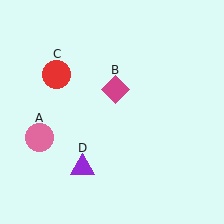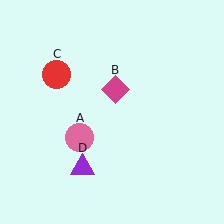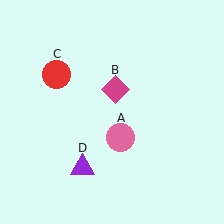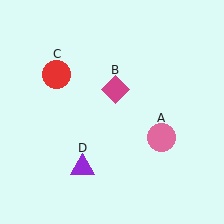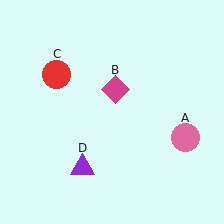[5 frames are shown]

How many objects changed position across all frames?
1 object changed position: pink circle (object A).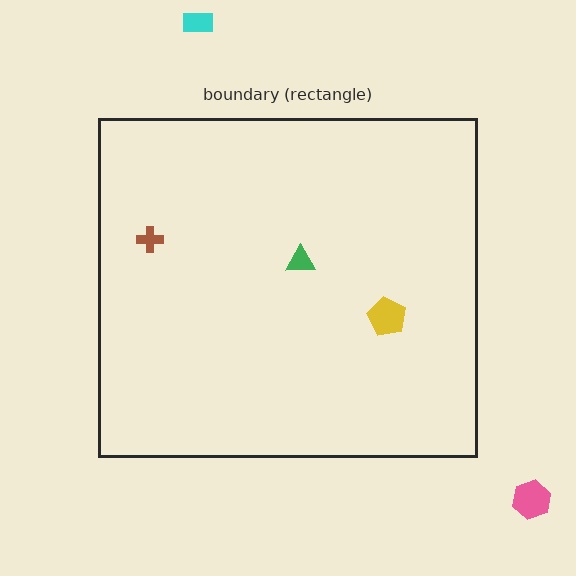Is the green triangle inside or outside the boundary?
Inside.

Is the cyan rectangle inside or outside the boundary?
Outside.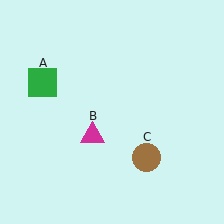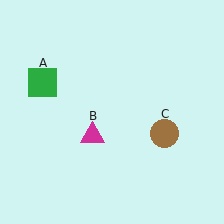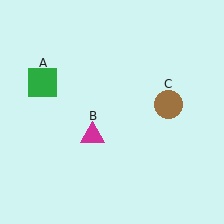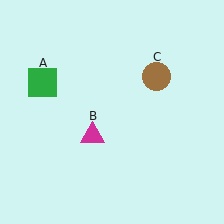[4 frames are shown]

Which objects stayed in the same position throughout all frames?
Green square (object A) and magenta triangle (object B) remained stationary.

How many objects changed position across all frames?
1 object changed position: brown circle (object C).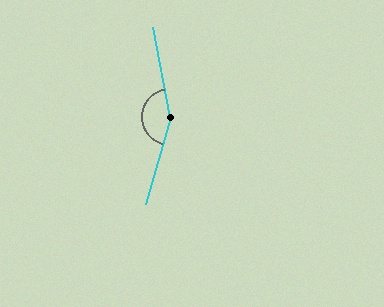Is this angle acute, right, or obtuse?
It is obtuse.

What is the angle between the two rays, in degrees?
Approximately 153 degrees.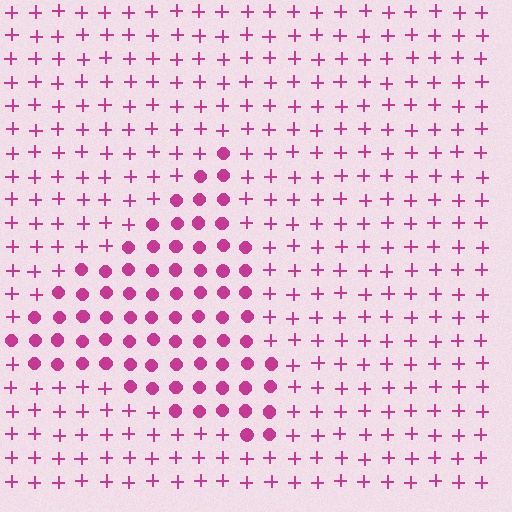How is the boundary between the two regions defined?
The boundary is defined by a change in element shape: circles inside vs. plus signs outside. All elements share the same color and spacing.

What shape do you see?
I see a triangle.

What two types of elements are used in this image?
The image uses circles inside the triangle region and plus signs outside it.